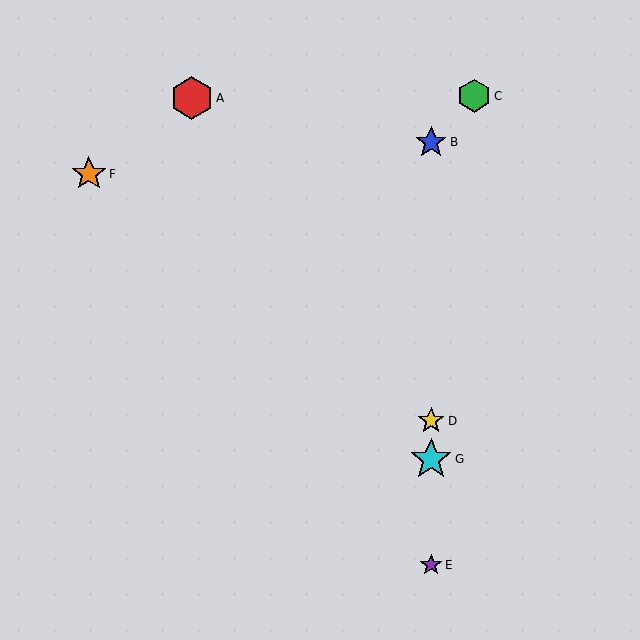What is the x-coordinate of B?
Object B is at x≈431.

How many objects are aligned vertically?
4 objects (B, D, E, G) are aligned vertically.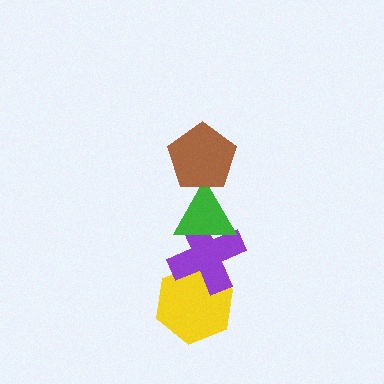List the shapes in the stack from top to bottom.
From top to bottom: the brown pentagon, the green triangle, the purple cross, the yellow hexagon.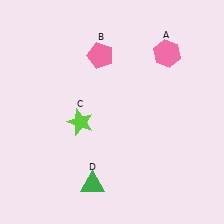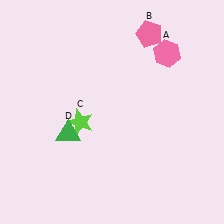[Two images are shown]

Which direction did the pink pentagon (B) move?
The pink pentagon (B) moved right.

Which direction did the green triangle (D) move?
The green triangle (D) moved up.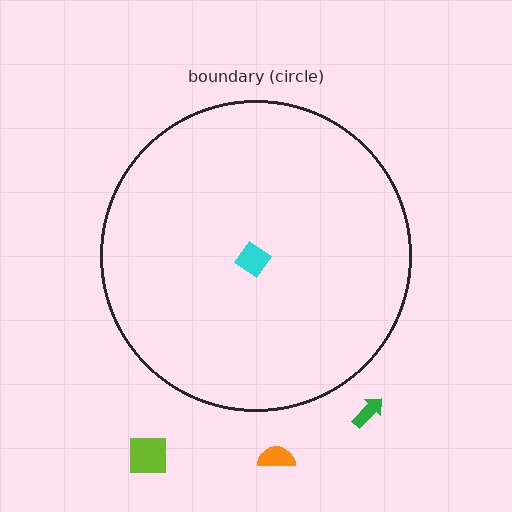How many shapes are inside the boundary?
1 inside, 3 outside.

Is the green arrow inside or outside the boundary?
Outside.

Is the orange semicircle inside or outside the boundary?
Outside.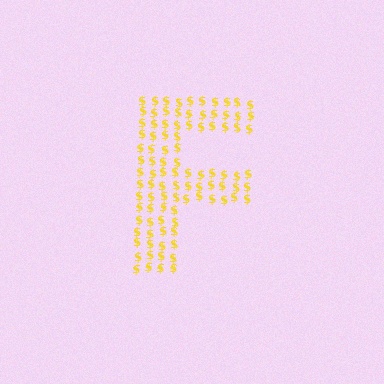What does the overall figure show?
The overall figure shows the letter F.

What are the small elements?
The small elements are dollar signs.